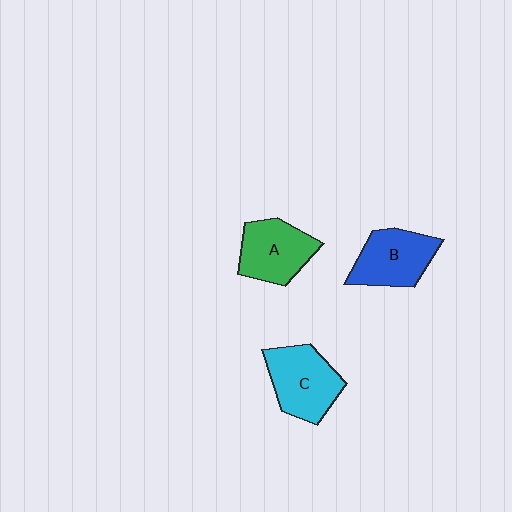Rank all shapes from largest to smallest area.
From largest to smallest: C (cyan), B (blue), A (green).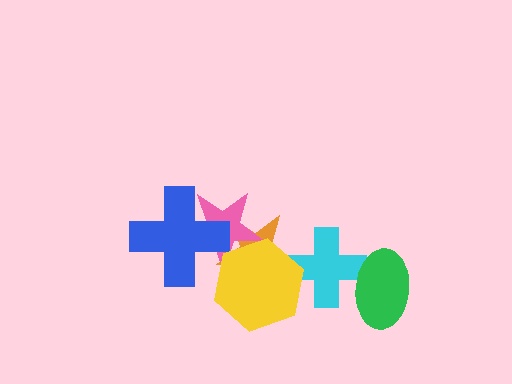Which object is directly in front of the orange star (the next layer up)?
The pink star is directly in front of the orange star.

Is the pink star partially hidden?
Yes, it is partially covered by another shape.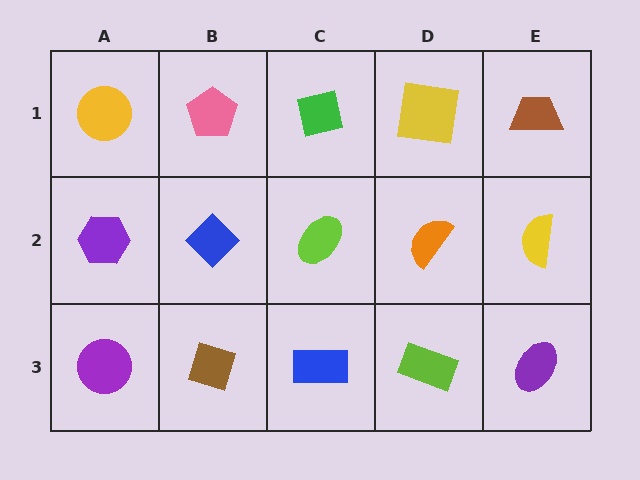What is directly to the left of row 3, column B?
A purple circle.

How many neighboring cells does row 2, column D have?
4.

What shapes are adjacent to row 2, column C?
A green square (row 1, column C), a blue rectangle (row 3, column C), a blue diamond (row 2, column B), an orange semicircle (row 2, column D).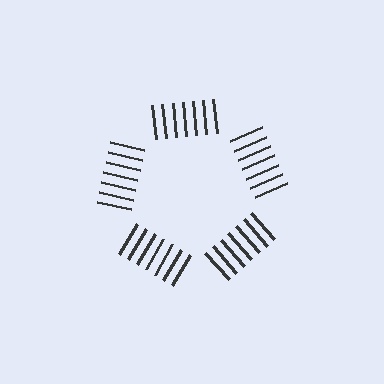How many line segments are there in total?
35 — 7 along each of the 5 edges.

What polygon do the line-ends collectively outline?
An illusory pentagon — the line segments terminate on its edges but no continuous stroke is drawn.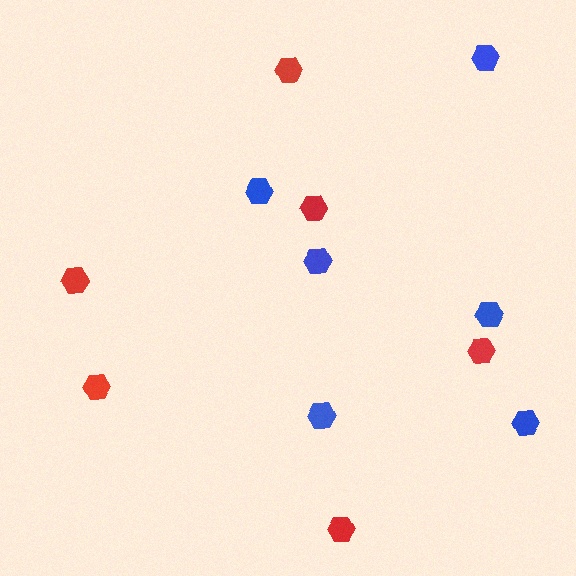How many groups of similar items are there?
There are 2 groups: one group of blue hexagons (6) and one group of red hexagons (6).